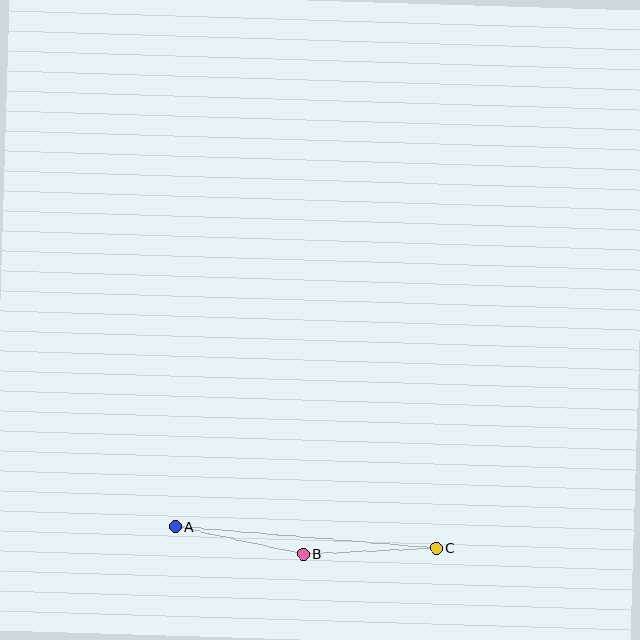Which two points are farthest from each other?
Points A and C are farthest from each other.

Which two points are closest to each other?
Points A and B are closest to each other.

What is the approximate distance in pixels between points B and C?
The distance between B and C is approximately 133 pixels.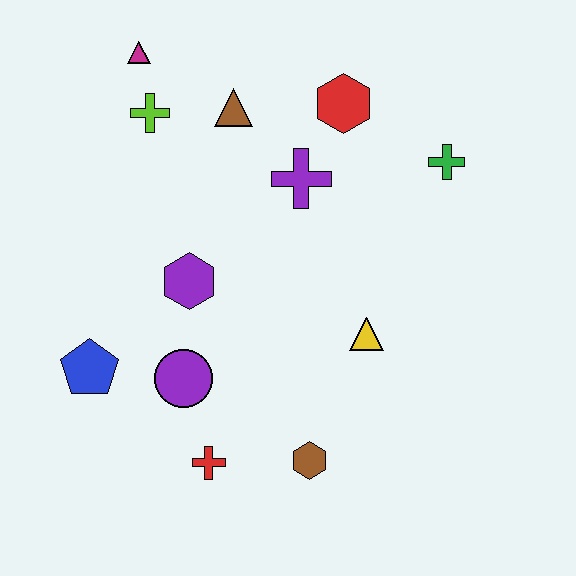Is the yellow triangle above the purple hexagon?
No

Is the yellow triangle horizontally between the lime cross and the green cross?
Yes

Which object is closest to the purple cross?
The red hexagon is closest to the purple cross.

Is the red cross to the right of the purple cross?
No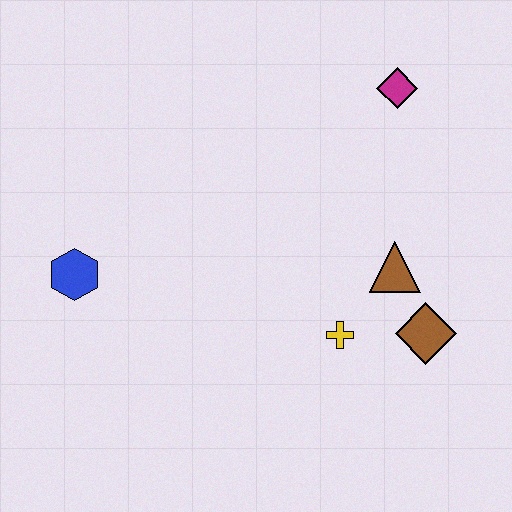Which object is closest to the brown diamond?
The brown triangle is closest to the brown diamond.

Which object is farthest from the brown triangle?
The blue hexagon is farthest from the brown triangle.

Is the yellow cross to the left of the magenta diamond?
Yes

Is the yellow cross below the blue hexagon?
Yes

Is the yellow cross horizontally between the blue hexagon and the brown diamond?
Yes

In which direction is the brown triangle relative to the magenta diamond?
The brown triangle is below the magenta diamond.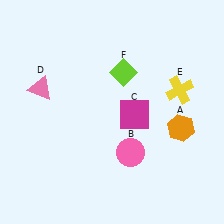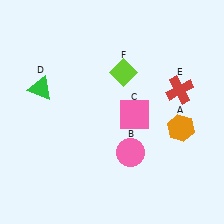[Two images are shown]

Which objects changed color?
C changed from magenta to pink. D changed from pink to green. E changed from yellow to red.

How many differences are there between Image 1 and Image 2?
There are 3 differences between the two images.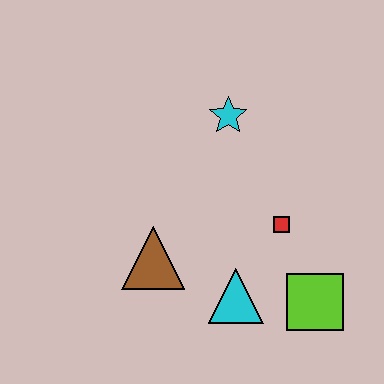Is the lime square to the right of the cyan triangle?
Yes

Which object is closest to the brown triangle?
The cyan triangle is closest to the brown triangle.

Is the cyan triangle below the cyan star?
Yes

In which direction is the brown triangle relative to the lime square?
The brown triangle is to the left of the lime square.